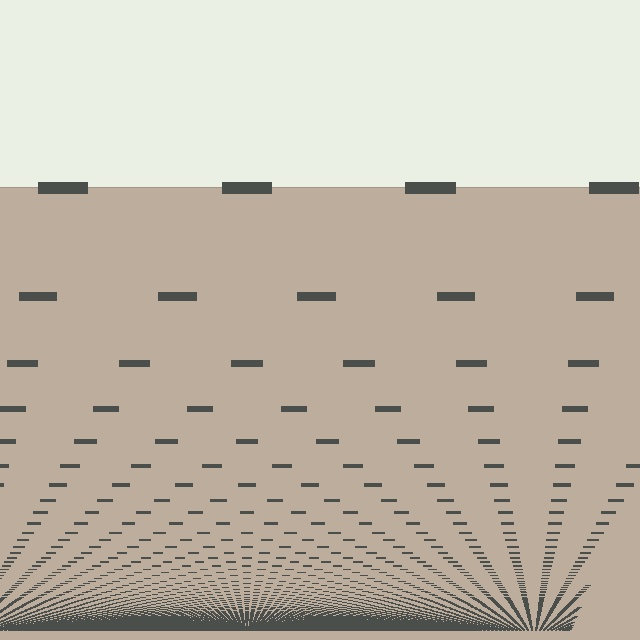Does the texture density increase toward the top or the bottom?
Density increases toward the bottom.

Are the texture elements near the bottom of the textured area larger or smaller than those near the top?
Smaller. The gradient is inverted — elements near the bottom are smaller and denser.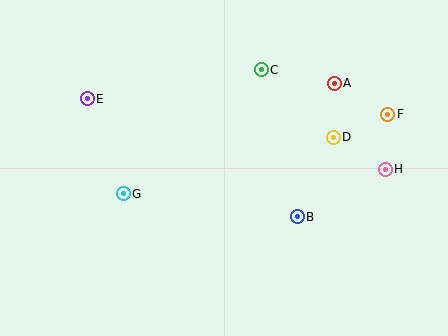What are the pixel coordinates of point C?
Point C is at (261, 70).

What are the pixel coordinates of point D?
Point D is at (333, 137).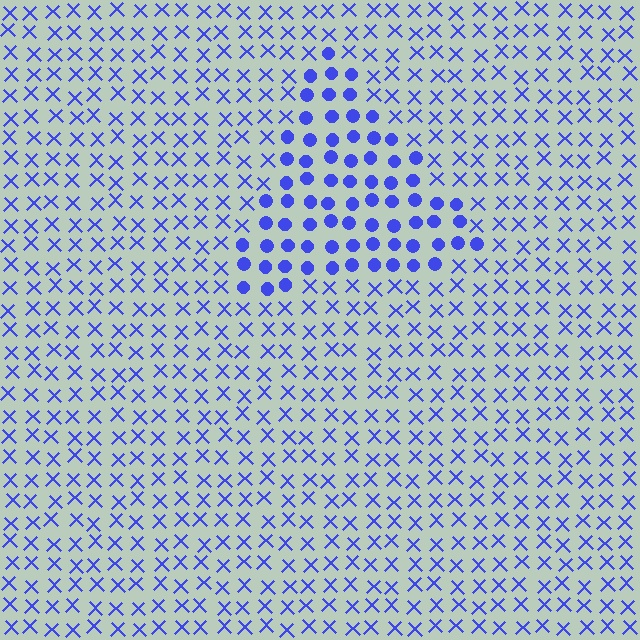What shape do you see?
I see a triangle.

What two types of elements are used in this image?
The image uses circles inside the triangle region and X marks outside it.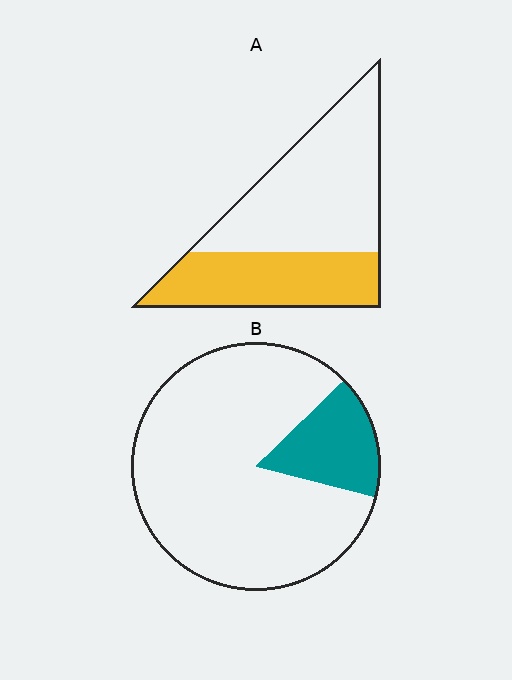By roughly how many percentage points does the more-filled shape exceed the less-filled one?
By roughly 25 percentage points (A over B).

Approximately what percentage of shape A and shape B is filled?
A is approximately 40% and B is approximately 15%.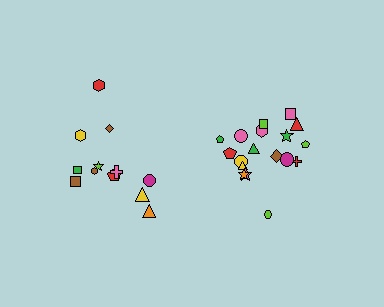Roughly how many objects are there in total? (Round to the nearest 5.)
Roughly 30 objects in total.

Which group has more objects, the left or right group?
The right group.